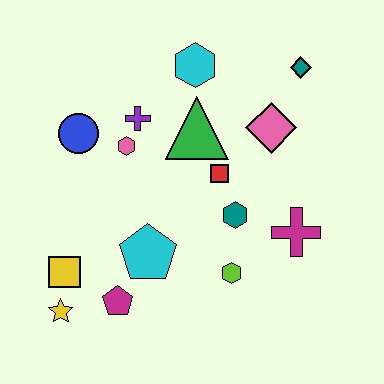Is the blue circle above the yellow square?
Yes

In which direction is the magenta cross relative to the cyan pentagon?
The magenta cross is to the right of the cyan pentagon.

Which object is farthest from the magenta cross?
The yellow star is farthest from the magenta cross.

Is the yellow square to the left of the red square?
Yes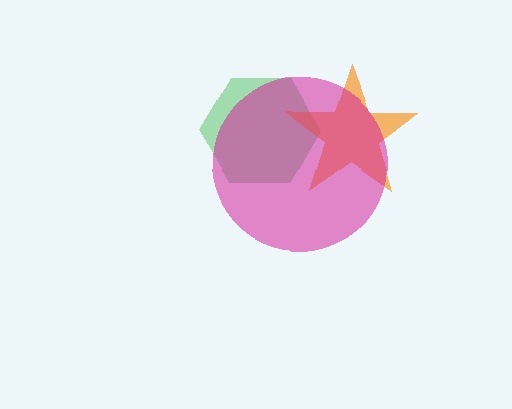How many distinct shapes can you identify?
There are 3 distinct shapes: a green hexagon, an orange star, a magenta circle.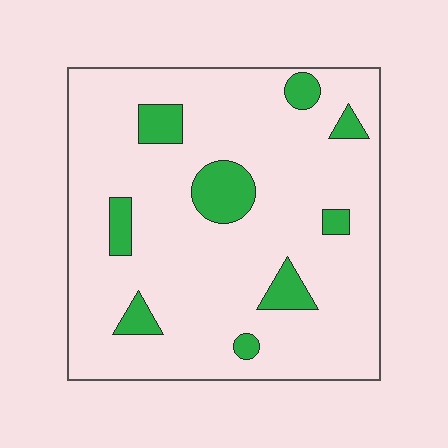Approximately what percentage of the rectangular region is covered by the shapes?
Approximately 15%.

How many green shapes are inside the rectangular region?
9.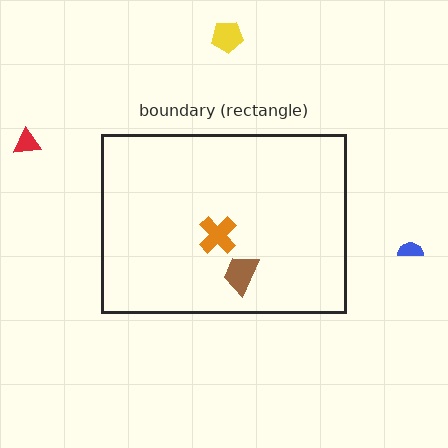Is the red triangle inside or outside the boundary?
Outside.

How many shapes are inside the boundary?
2 inside, 3 outside.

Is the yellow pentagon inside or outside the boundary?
Outside.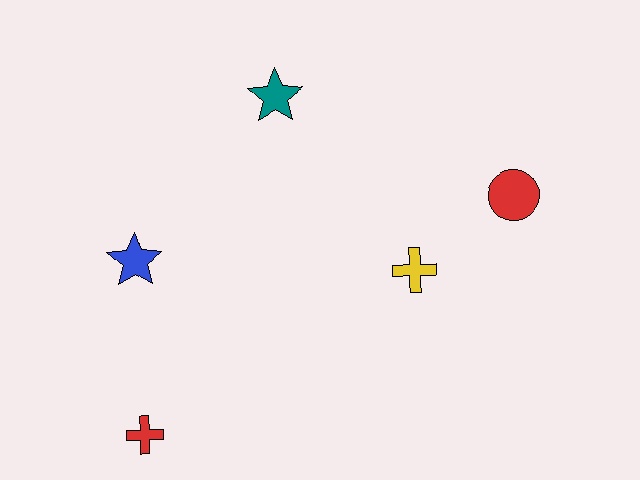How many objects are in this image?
There are 5 objects.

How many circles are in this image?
There is 1 circle.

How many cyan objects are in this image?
There are no cyan objects.